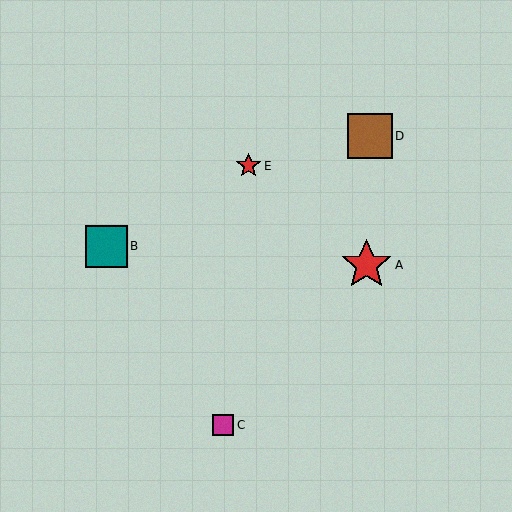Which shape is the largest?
The red star (labeled A) is the largest.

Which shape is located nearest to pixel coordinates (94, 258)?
The teal square (labeled B) at (107, 247) is nearest to that location.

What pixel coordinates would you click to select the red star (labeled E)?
Click at (248, 166) to select the red star E.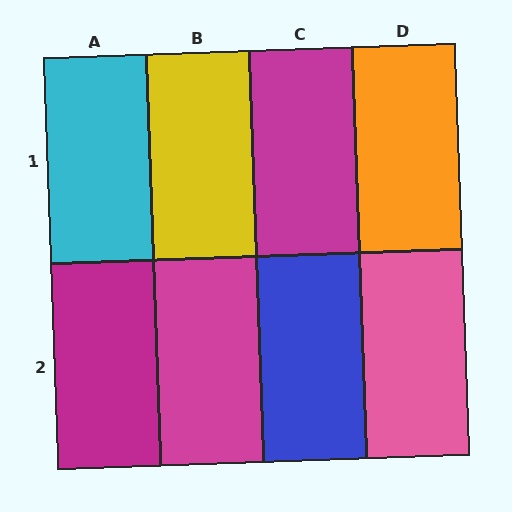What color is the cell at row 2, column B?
Magenta.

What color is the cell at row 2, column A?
Magenta.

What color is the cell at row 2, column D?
Pink.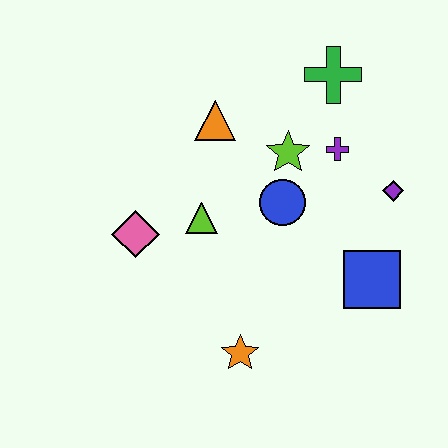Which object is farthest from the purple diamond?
The pink diamond is farthest from the purple diamond.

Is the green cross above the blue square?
Yes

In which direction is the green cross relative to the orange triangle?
The green cross is to the right of the orange triangle.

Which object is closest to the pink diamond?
The lime triangle is closest to the pink diamond.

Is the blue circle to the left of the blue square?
Yes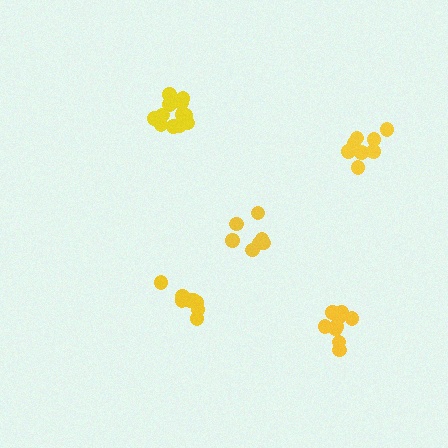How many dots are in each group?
Group 1: 10 dots, Group 2: 7 dots, Group 3: 8 dots, Group 4: 12 dots, Group 5: 8 dots (45 total).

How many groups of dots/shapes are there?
There are 5 groups.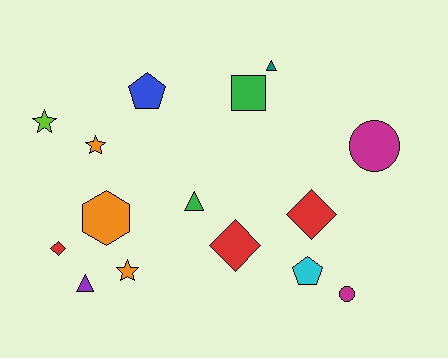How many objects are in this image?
There are 15 objects.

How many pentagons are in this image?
There are 2 pentagons.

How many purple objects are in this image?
There is 1 purple object.